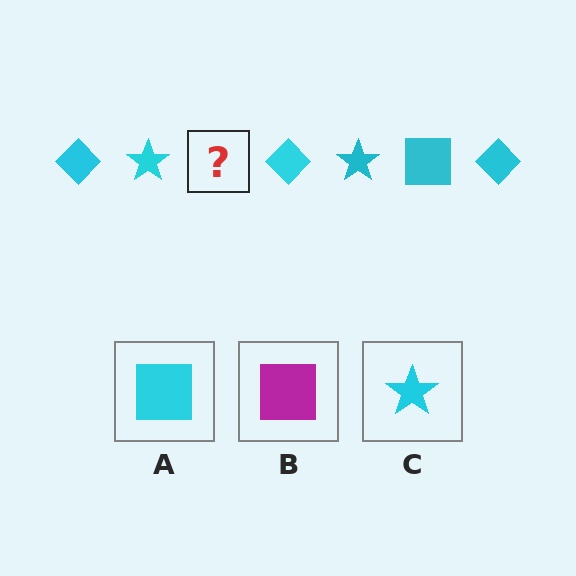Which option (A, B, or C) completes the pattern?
A.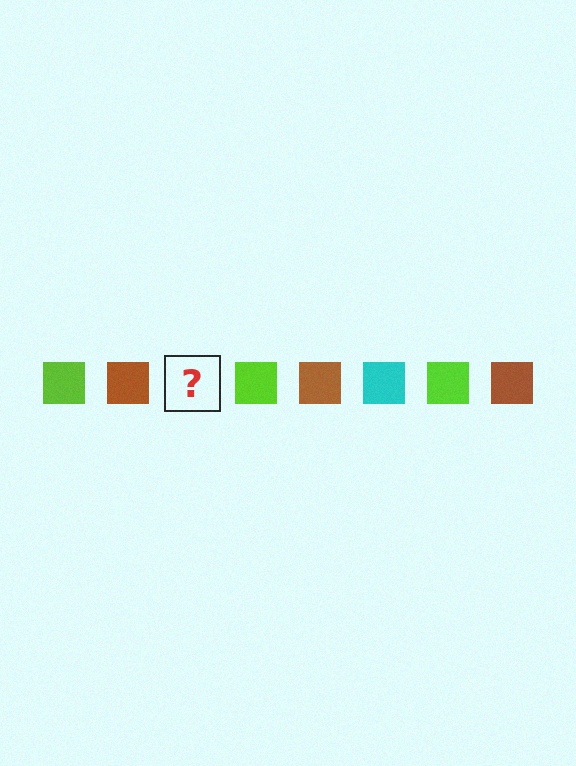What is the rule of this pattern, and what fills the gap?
The rule is that the pattern cycles through lime, brown, cyan squares. The gap should be filled with a cyan square.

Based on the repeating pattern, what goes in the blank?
The blank should be a cyan square.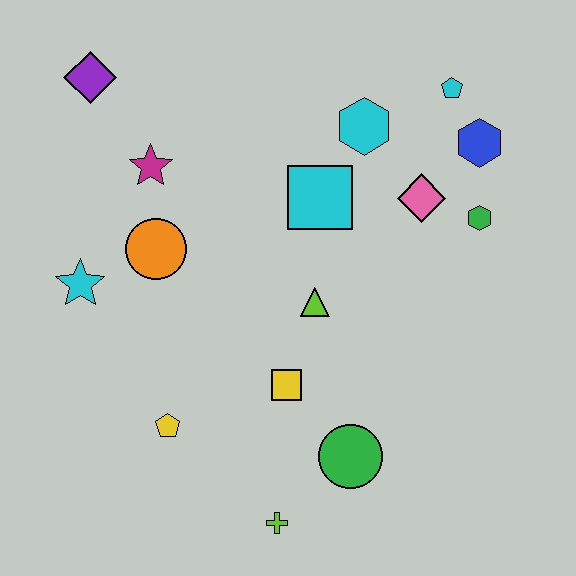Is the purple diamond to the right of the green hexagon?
No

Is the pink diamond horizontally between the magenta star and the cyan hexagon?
No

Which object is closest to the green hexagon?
The pink diamond is closest to the green hexagon.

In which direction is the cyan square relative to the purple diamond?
The cyan square is to the right of the purple diamond.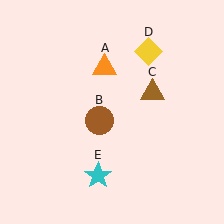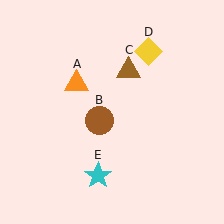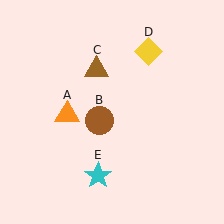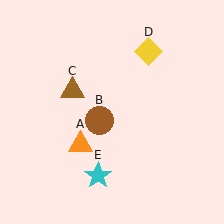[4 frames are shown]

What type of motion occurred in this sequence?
The orange triangle (object A), brown triangle (object C) rotated counterclockwise around the center of the scene.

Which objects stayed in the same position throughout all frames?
Brown circle (object B) and yellow diamond (object D) and cyan star (object E) remained stationary.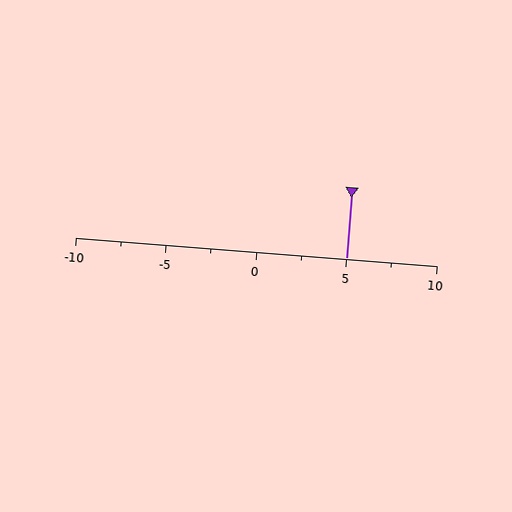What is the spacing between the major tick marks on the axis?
The major ticks are spaced 5 apart.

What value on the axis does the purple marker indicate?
The marker indicates approximately 5.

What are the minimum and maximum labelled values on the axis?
The axis runs from -10 to 10.